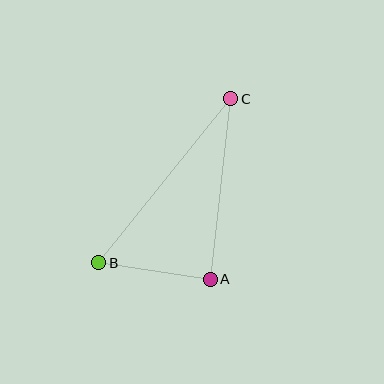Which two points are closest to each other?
Points A and B are closest to each other.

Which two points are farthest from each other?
Points B and C are farthest from each other.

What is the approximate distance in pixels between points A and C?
The distance between A and C is approximately 182 pixels.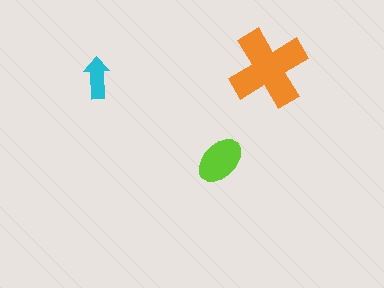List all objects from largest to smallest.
The orange cross, the lime ellipse, the cyan arrow.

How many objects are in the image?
There are 3 objects in the image.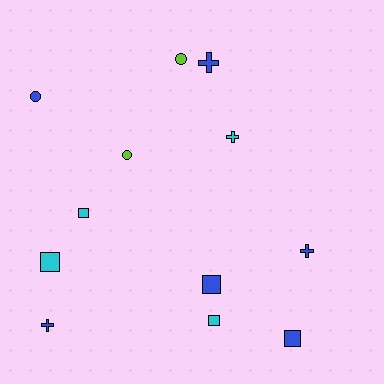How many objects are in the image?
There are 12 objects.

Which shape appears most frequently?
Square, with 5 objects.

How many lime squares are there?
There are no lime squares.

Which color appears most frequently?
Blue, with 6 objects.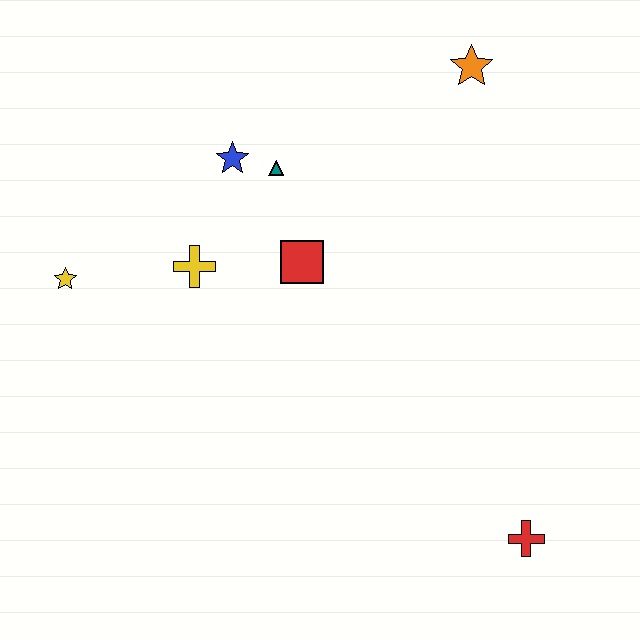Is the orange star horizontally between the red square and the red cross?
Yes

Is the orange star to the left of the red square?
No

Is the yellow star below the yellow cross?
Yes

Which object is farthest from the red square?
The red cross is farthest from the red square.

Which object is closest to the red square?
The teal triangle is closest to the red square.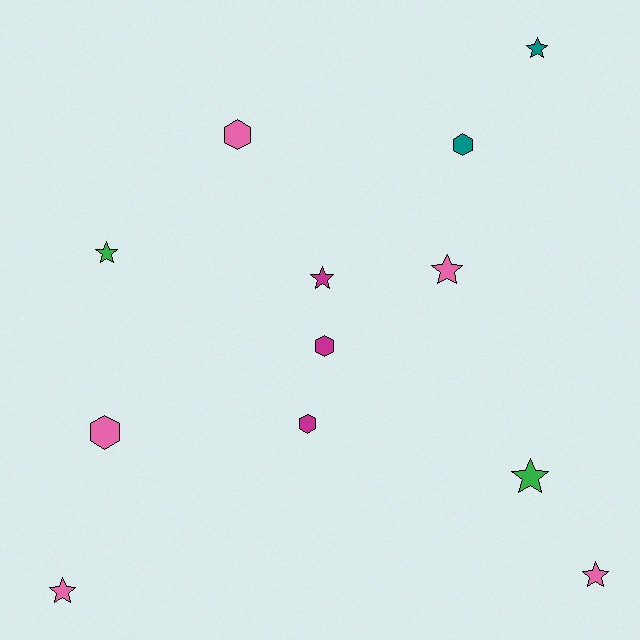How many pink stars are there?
There are 3 pink stars.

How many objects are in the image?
There are 12 objects.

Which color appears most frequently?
Pink, with 5 objects.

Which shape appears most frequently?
Star, with 7 objects.